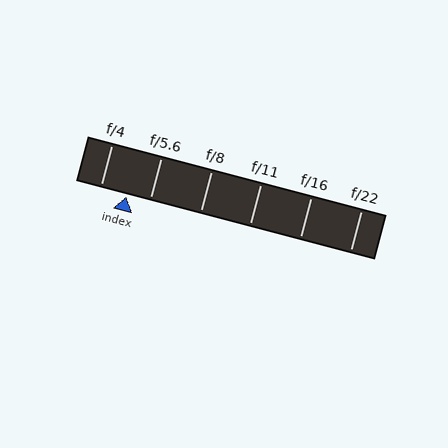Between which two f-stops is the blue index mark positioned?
The index mark is between f/4 and f/5.6.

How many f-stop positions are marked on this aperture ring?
There are 6 f-stop positions marked.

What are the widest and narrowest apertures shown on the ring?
The widest aperture shown is f/4 and the narrowest is f/22.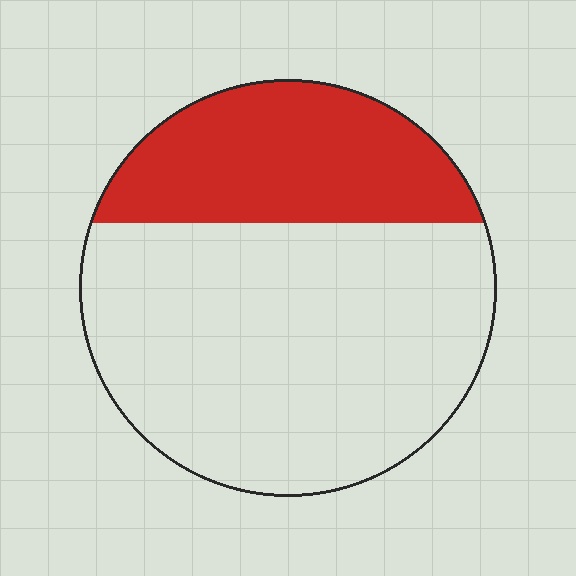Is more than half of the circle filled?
No.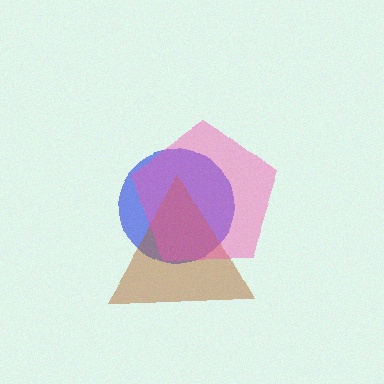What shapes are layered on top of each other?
The layered shapes are: a blue circle, a brown triangle, a pink pentagon.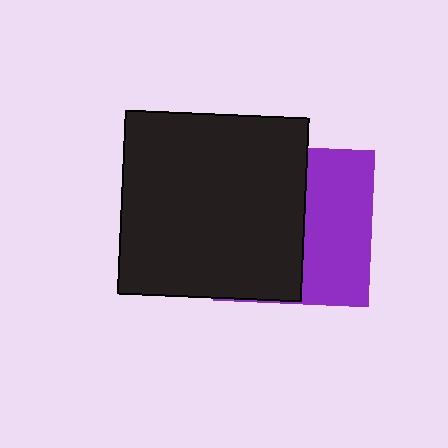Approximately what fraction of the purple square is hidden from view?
Roughly 57% of the purple square is hidden behind the black square.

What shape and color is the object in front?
The object in front is a black square.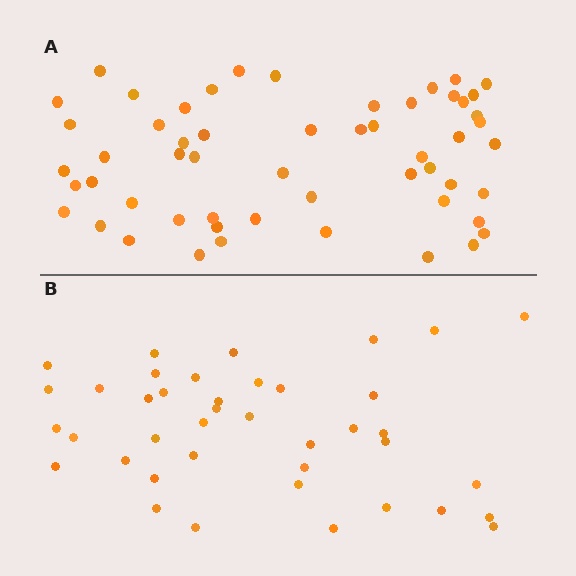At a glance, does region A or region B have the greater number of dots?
Region A (the top region) has more dots.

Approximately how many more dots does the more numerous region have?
Region A has approximately 15 more dots than region B.